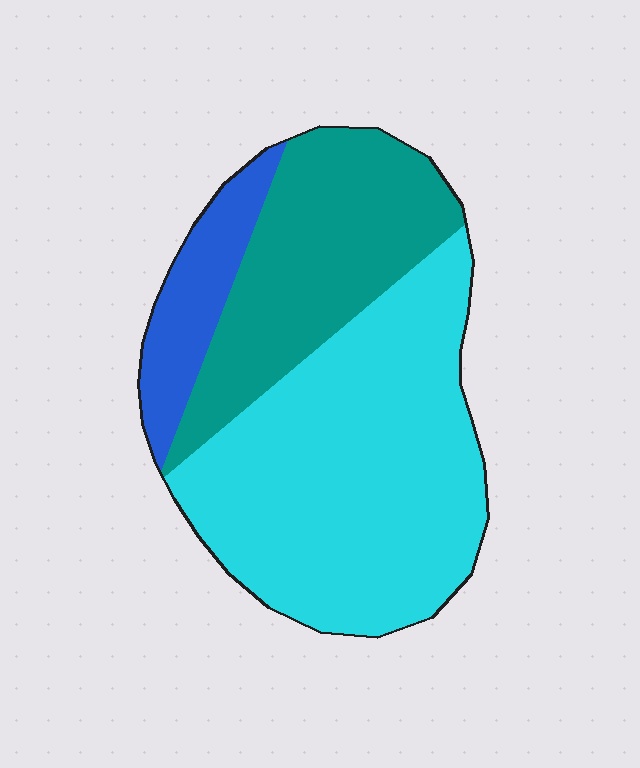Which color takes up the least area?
Blue, at roughly 10%.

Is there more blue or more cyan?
Cyan.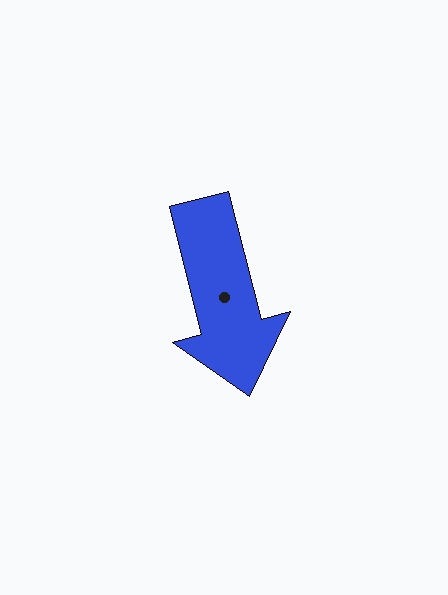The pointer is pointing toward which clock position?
Roughly 6 o'clock.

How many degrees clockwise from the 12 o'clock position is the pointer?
Approximately 166 degrees.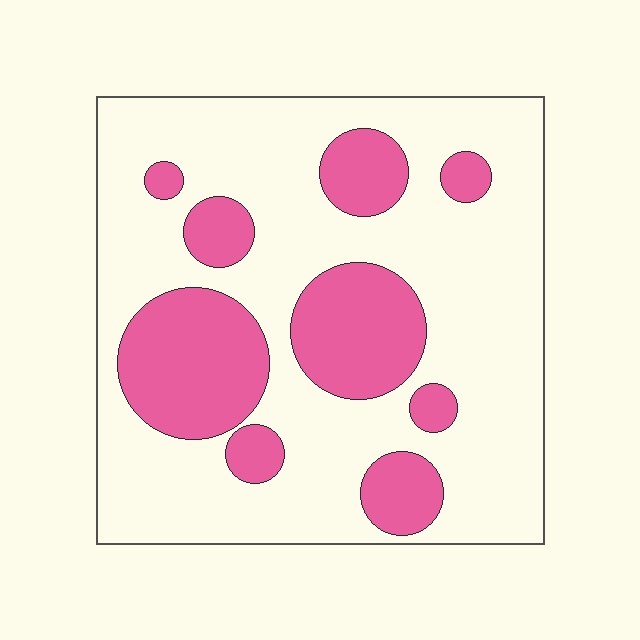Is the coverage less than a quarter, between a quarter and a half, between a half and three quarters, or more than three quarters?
Between a quarter and a half.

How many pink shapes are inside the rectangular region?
9.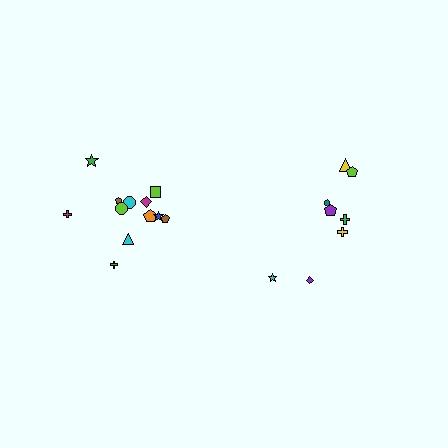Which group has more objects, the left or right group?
The left group.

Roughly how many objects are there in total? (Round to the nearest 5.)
Roughly 20 objects in total.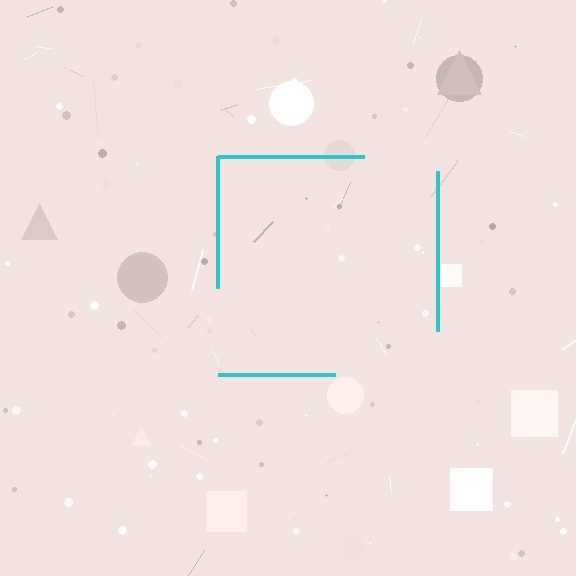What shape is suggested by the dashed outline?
The dashed outline suggests a square.